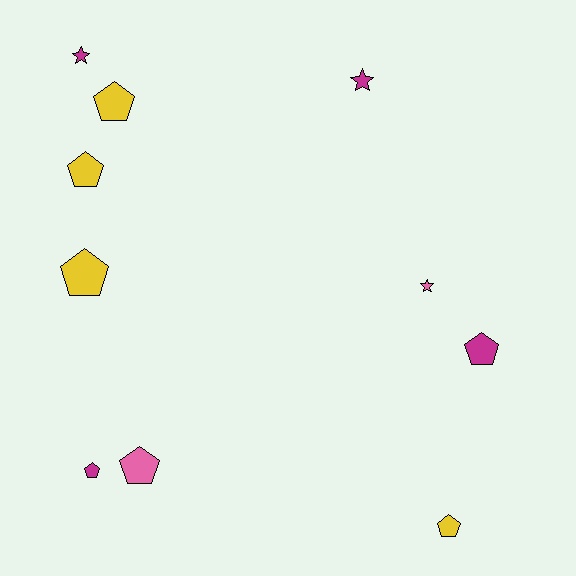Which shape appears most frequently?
Pentagon, with 7 objects.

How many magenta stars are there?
There are 2 magenta stars.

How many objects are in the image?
There are 10 objects.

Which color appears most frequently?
Magenta, with 4 objects.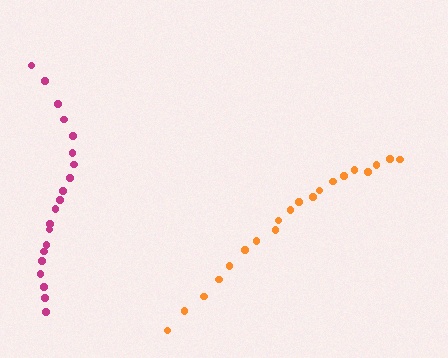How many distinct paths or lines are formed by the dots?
There are 2 distinct paths.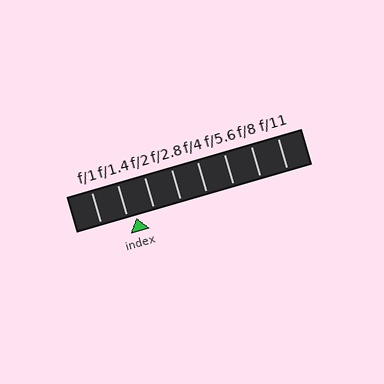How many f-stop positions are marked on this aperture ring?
There are 8 f-stop positions marked.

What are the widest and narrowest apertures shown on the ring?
The widest aperture shown is f/1 and the narrowest is f/11.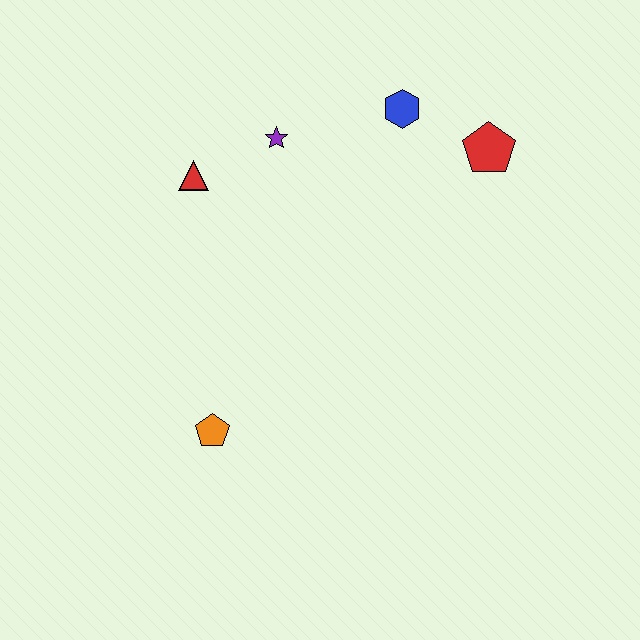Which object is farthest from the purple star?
The orange pentagon is farthest from the purple star.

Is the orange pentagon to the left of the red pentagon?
Yes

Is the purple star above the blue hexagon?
No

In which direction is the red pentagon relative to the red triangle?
The red pentagon is to the right of the red triangle.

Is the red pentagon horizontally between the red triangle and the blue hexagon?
No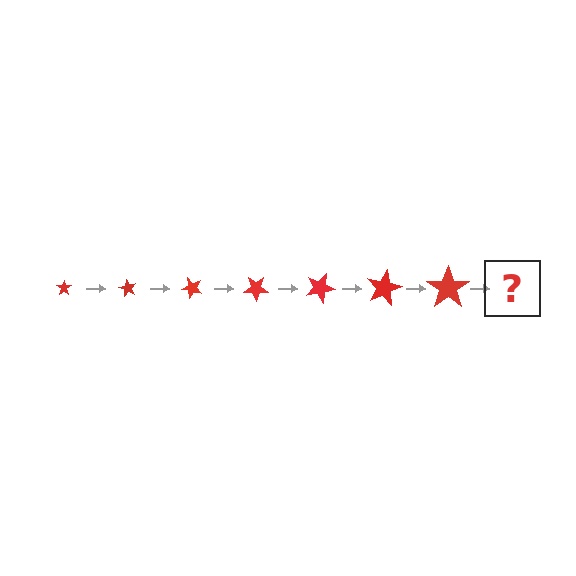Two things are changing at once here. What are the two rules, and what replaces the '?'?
The two rules are that the star grows larger each step and it rotates 60 degrees each step. The '?' should be a star, larger than the previous one and rotated 420 degrees from the start.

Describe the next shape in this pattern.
It should be a star, larger than the previous one and rotated 420 degrees from the start.